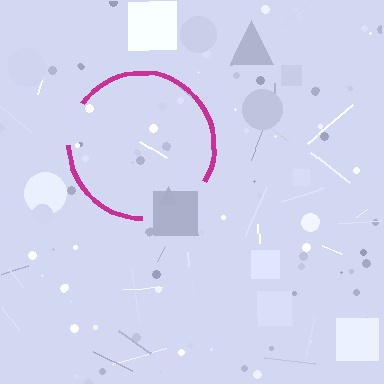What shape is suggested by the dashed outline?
The dashed outline suggests a circle.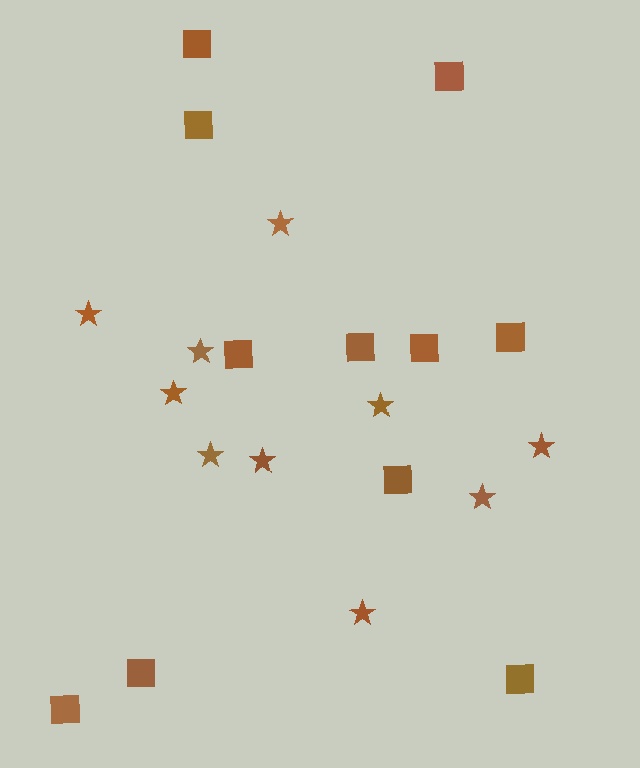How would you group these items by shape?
There are 2 groups: one group of stars (10) and one group of squares (11).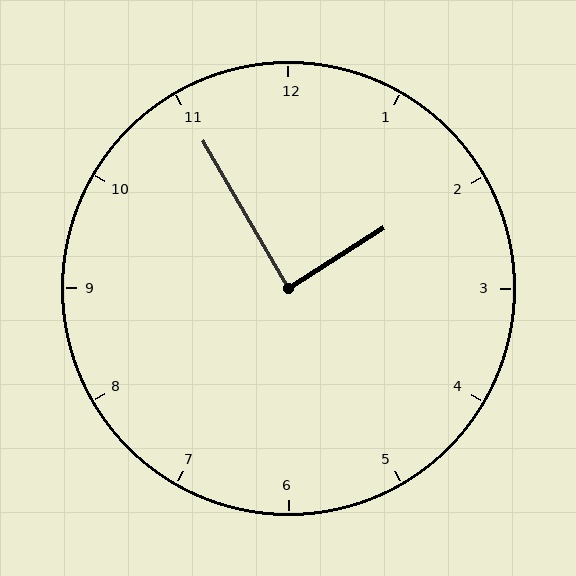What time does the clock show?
1:55.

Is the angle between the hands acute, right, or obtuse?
It is right.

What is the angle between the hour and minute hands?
Approximately 88 degrees.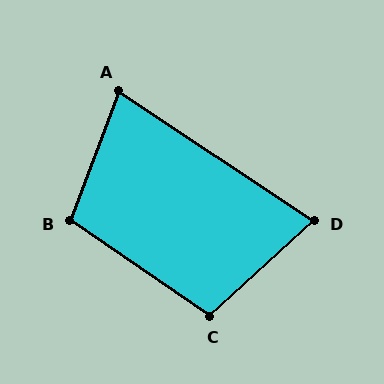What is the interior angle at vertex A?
Approximately 77 degrees (acute).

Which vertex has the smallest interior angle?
D, at approximately 76 degrees.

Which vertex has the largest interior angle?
B, at approximately 104 degrees.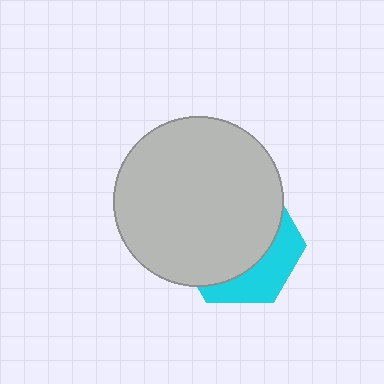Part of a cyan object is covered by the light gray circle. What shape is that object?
It is a hexagon.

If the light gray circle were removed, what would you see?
You would see the complete cyan hexagon.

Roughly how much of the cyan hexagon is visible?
A small part of it is visible (roughly 32%).